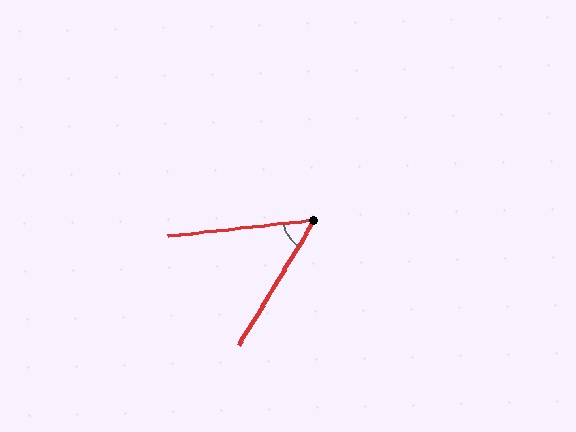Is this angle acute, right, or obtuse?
It is acute.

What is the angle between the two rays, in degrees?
Approximately 53 degrees.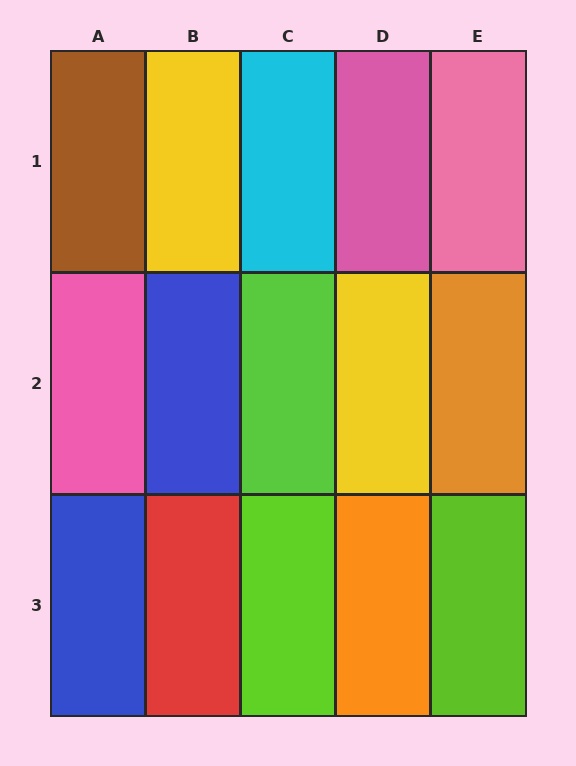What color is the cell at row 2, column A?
Pink.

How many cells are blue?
2 cells are blue.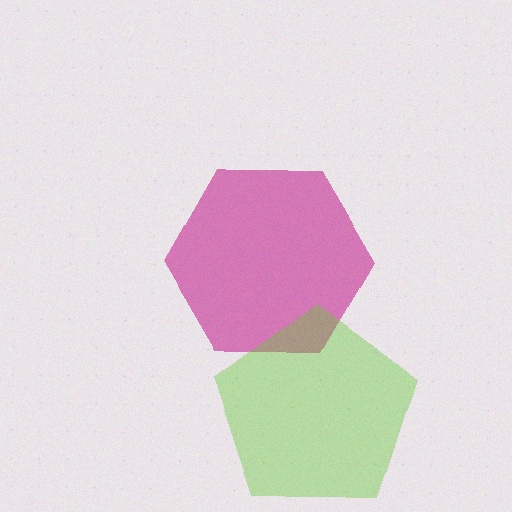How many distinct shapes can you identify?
There are 2 distinct shapes: a magenta hexagon, a lime pentagon.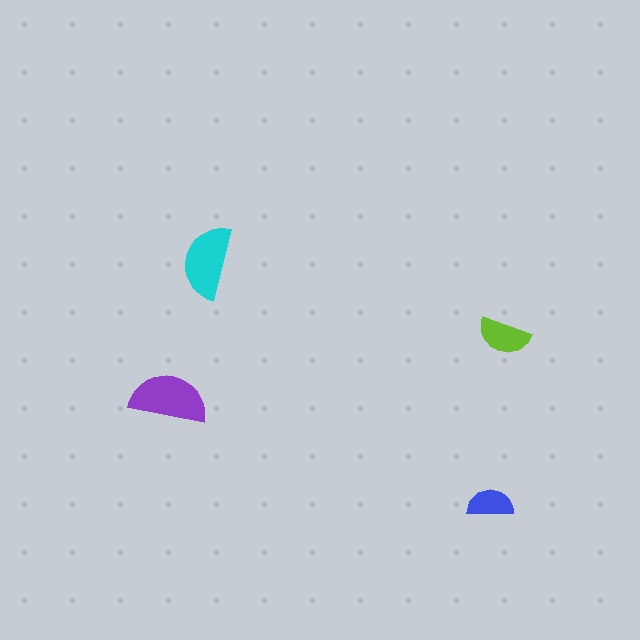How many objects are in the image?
There are 4 objects in the image.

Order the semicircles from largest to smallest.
the purple one, the cyan one, the lime one, the blue one.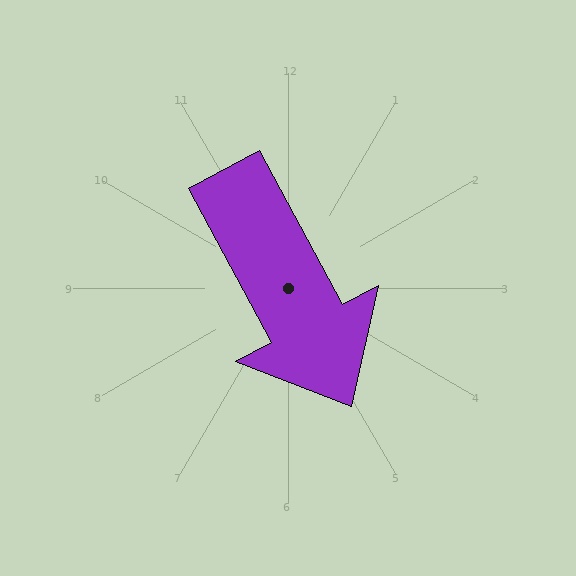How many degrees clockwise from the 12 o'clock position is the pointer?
Approximately 152 degrees.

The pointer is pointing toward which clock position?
Roughly 5 o'clock.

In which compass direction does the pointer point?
Southeast.